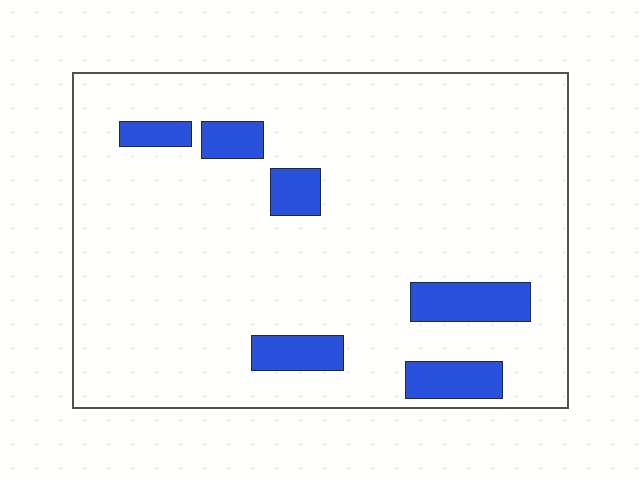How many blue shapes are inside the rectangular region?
6.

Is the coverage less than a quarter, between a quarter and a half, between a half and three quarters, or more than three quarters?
Less than a quarter.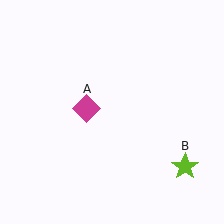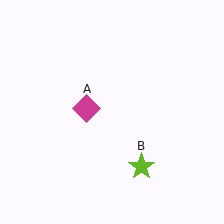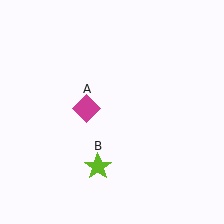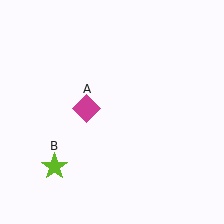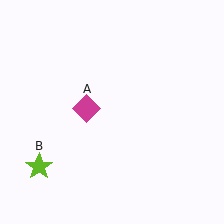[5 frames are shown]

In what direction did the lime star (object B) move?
The lime star (object B) moved left.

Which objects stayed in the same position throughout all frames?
Magenta diamond (object A) remained stationary.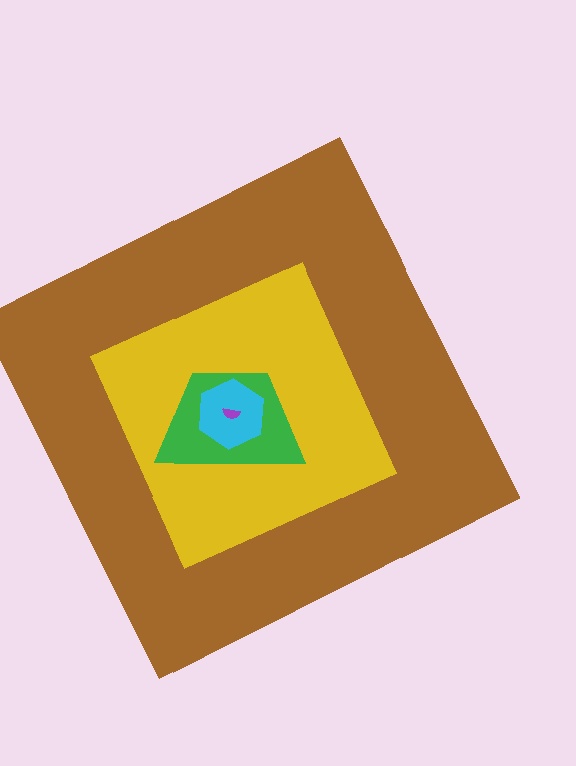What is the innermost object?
The purple semicircle.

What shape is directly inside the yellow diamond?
The green trapezoid.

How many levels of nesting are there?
5.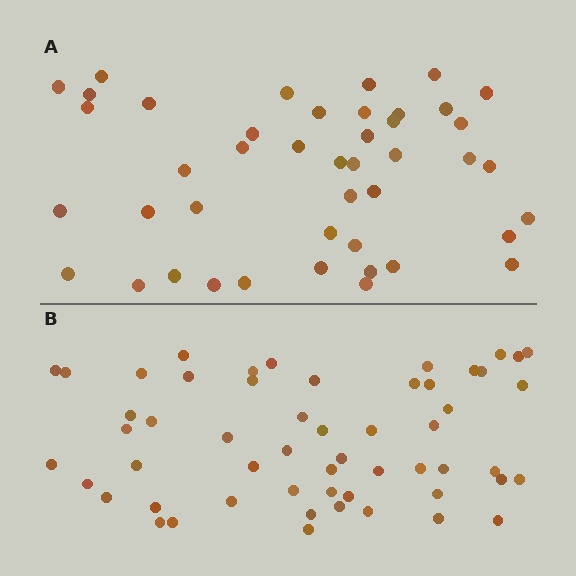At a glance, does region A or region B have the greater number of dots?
Region B (the bottom region) has more dots.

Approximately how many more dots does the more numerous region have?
Region B has roughly 12 or so more dots than region A.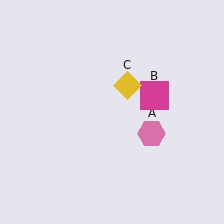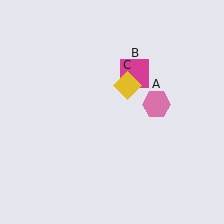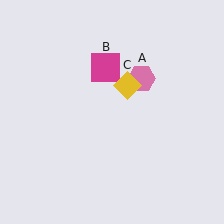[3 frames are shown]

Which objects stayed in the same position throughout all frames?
Yellow diamond (object C) remained stationary.